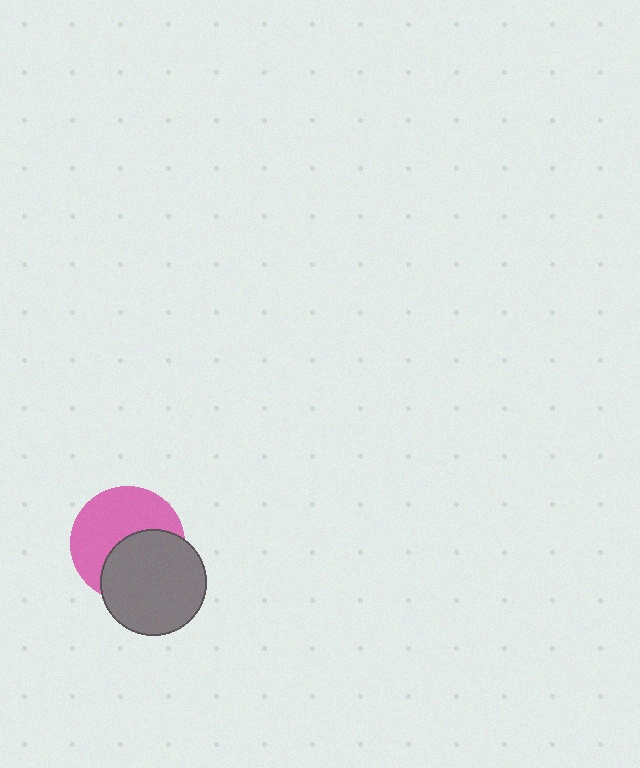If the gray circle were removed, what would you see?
You would see the complete pink circle.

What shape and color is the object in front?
The object in front is a gray circle.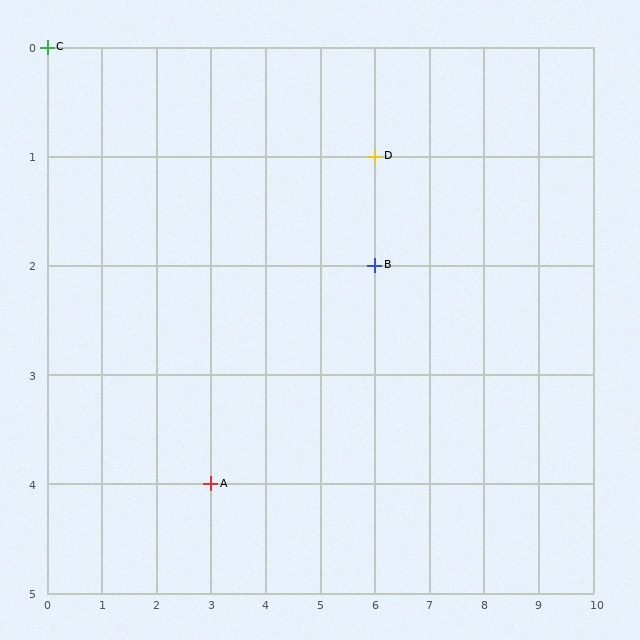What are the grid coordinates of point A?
Point A is at grid coordinates (3, 4).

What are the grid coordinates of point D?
Point D is at grid coordinates (6, 1).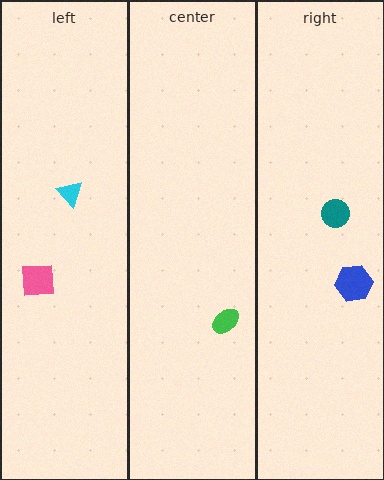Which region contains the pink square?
The left region.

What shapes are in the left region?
The pink square, the cyan triangle.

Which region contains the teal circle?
The right region.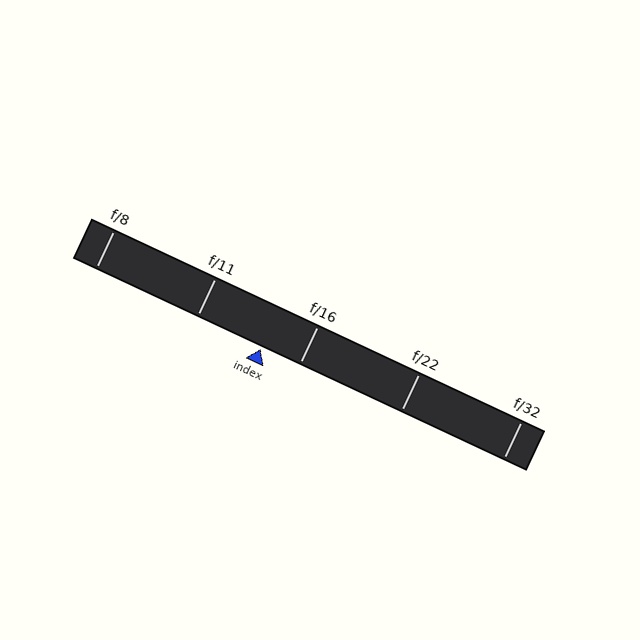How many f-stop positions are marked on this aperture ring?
There are 5 f-stop positions marked.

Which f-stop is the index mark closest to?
The index mark is closest to f/16.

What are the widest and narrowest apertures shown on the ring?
The widest aperture shown is f/8 and the narrowest is f/32.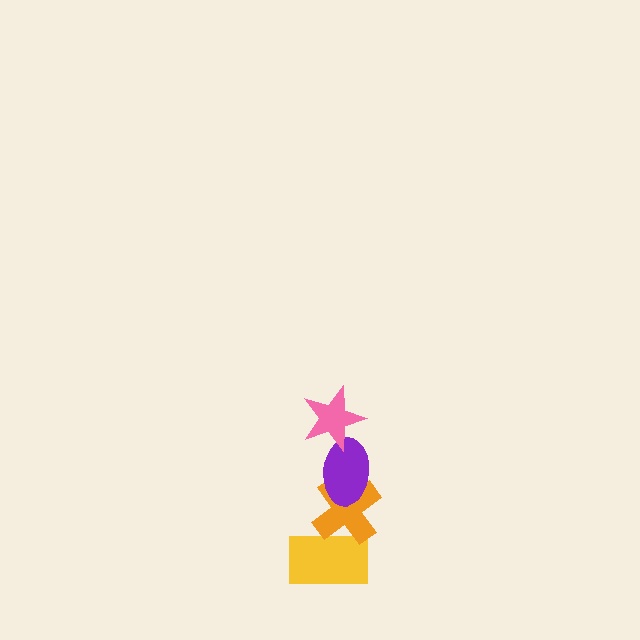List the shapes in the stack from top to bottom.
From top to bottom: the pink star, the purple ellipse, the orange cross, the yellow rectangle.